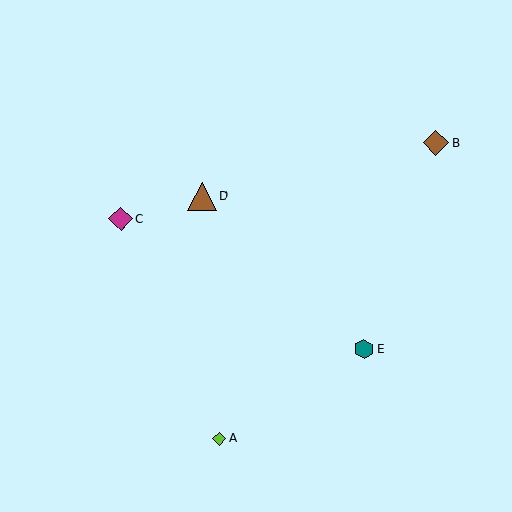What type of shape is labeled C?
Shape C is a magenta diamond.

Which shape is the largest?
The brown triangle (labeled D) is the largest.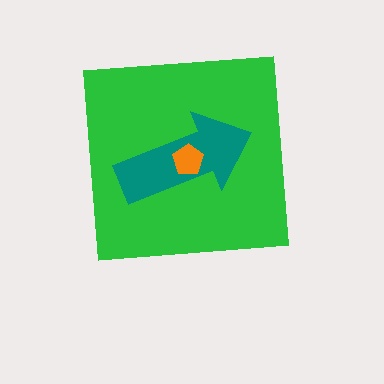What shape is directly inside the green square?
The teal arrow.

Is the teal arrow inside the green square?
Yes.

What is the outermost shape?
The green square.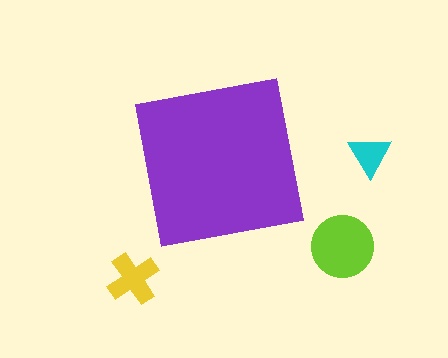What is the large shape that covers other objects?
A purple square.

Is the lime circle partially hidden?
No, the lime circle is fully visible.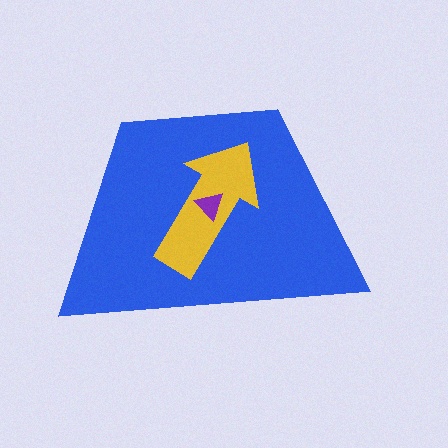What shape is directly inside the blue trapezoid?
The yellow arrow.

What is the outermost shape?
The blue trapezoid.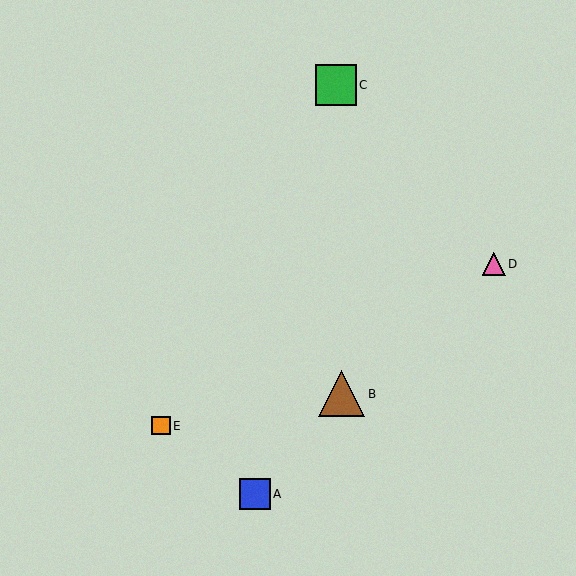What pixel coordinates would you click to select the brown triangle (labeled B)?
Click at (342, 394) to select the brown triangle B.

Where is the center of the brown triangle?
The center of the brown triangle is at (342, 394).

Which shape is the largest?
The brown triangle (labeled B) is the largest.